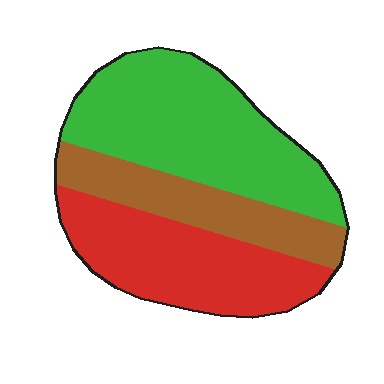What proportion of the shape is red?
Red covers 33% of the shape.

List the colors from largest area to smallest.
From largest to smallest: green, red, brown.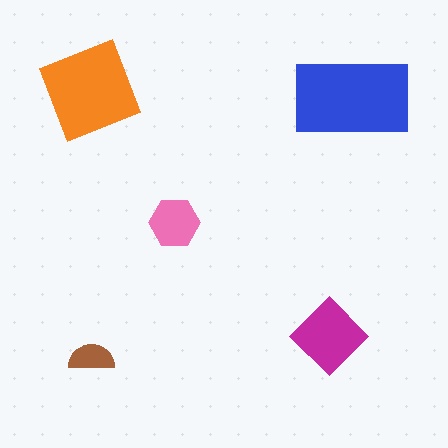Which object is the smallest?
The brown semicircle.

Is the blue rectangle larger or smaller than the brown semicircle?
Larger.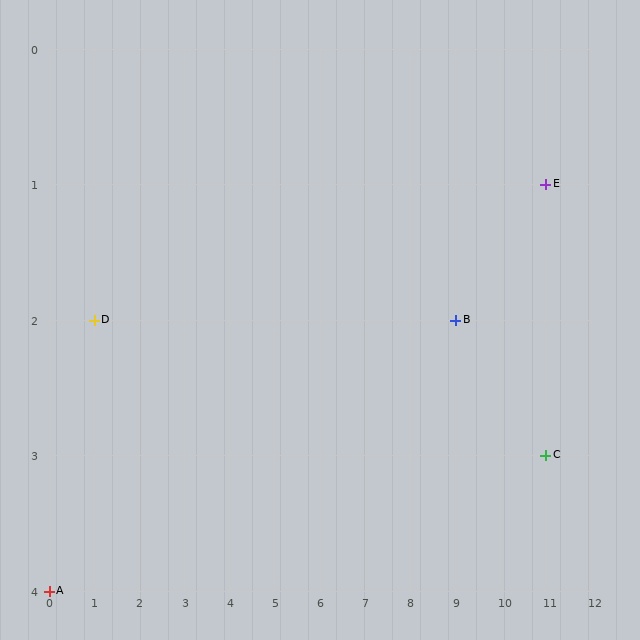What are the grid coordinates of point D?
Point D is at grid coordinates (1, 2).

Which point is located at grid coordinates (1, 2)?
Point D is at (1, 2).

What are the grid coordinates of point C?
Point C is at grid coordinates (11, 3).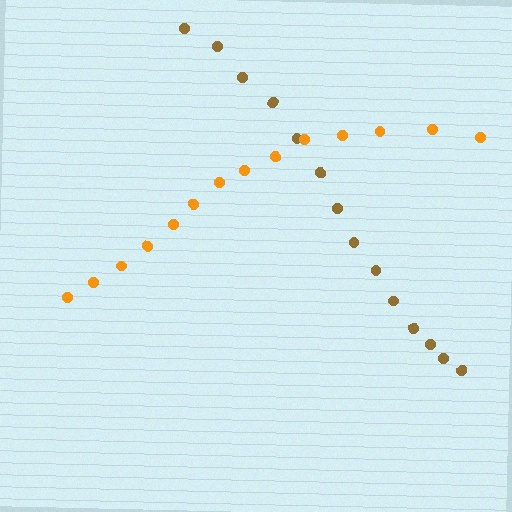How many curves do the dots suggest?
There are 2 distinct paths.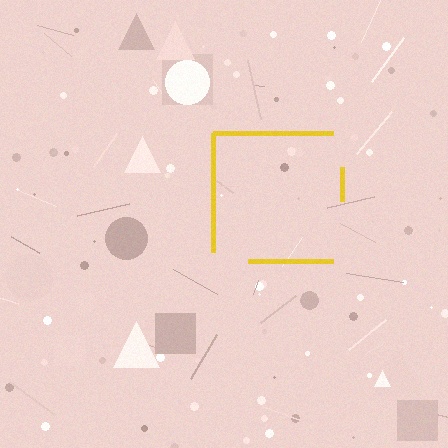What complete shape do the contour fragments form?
The contour fragments form a square.